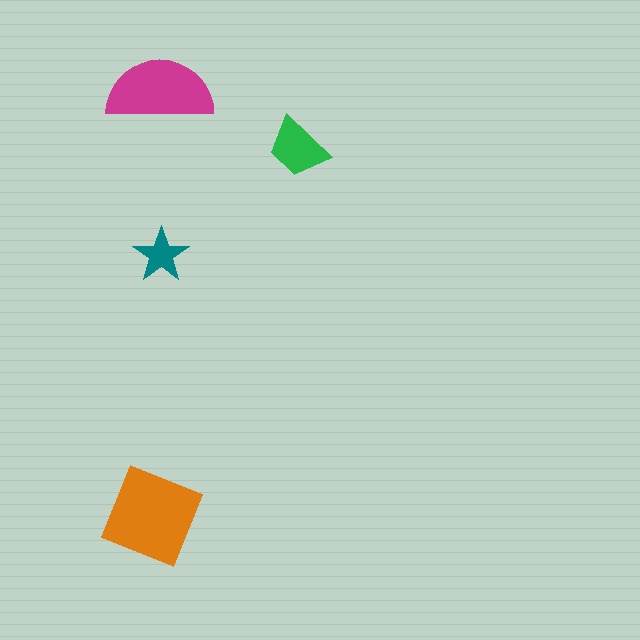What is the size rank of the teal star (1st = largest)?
4th.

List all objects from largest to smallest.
The orange diamond, the magenta semicircle, the green trapezoid, the teal star.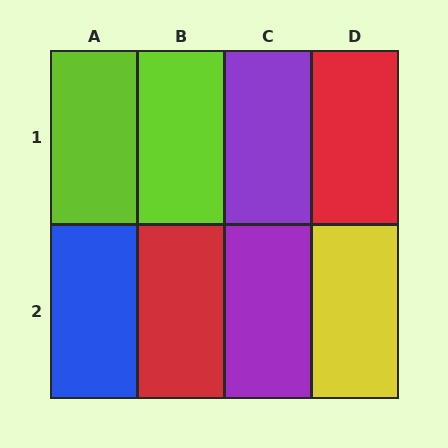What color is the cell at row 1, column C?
Purple.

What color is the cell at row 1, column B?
Lime.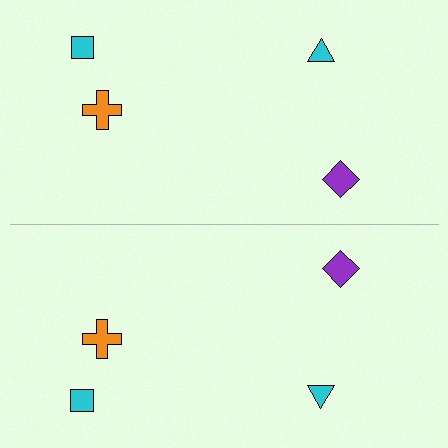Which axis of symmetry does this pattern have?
The pattern has a horizontal axis of symmetry running through the center of the image.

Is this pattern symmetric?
Yes, this pattern has bilateral (reflection) symmetry.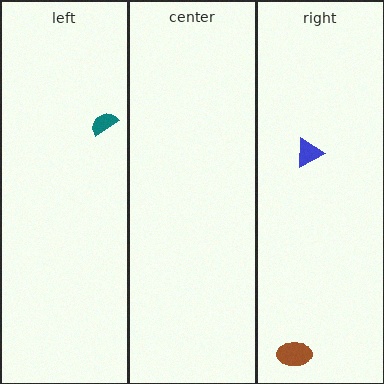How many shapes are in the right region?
2.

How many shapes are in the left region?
1.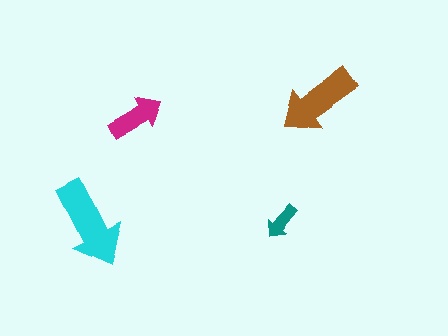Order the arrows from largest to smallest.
the cyan one, the brown one, the magenta one, the teal one.